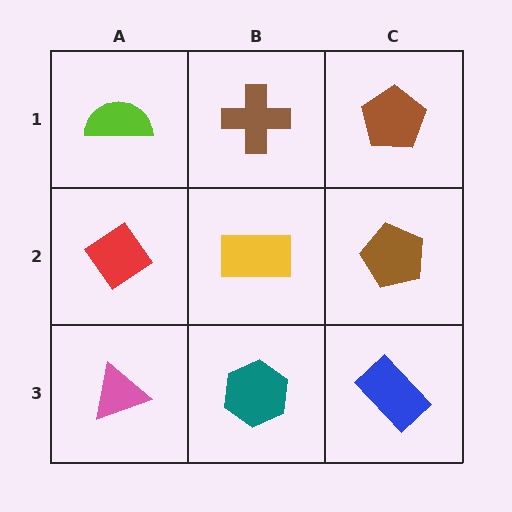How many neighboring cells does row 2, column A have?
3.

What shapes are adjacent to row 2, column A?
A lime semicircle (row 1, column A), a pink triangle (row 3, column A), a yellow rectangle (row 2, column B).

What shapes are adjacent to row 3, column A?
A red diamond (row 2, column A), a teal hexagon (row 3, column B).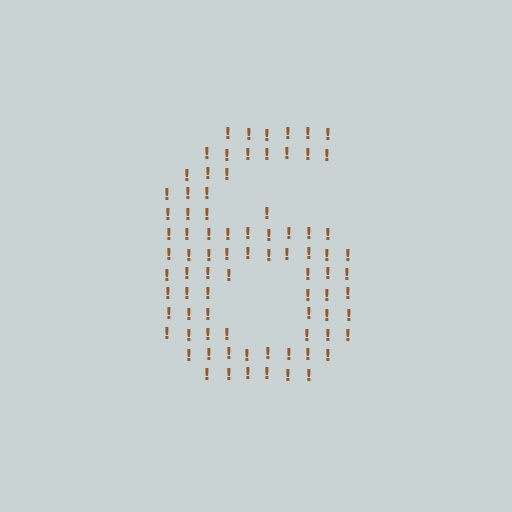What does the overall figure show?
The overall figure shows the digit 6.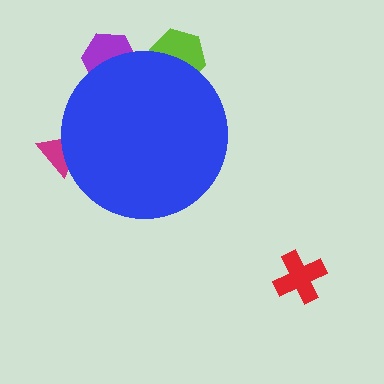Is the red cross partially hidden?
No, the red cross is fully visible.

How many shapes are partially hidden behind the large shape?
3 shapes are partially hidden.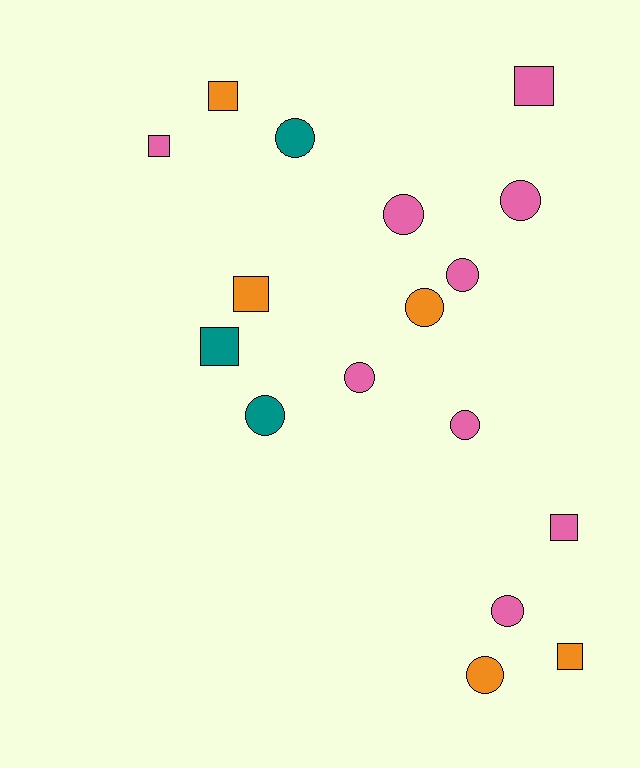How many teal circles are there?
There are 2 teal circles.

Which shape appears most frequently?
Circle, with 10 objects.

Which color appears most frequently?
Pink, with 9 objects.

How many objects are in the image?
There are 17 objects.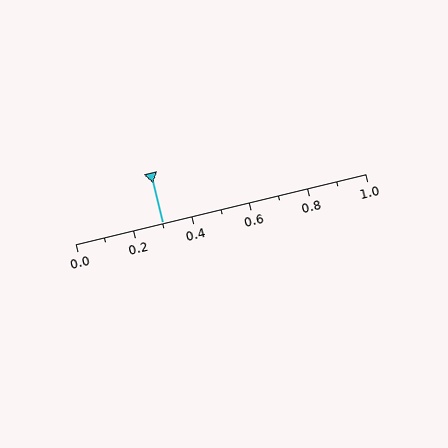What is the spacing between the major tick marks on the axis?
The major ticks are spaced 0.2 apart.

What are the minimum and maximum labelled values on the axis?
The axis runs from 0.0 to 1.0.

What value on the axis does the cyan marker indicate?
The marker indicates approximately 0.3.